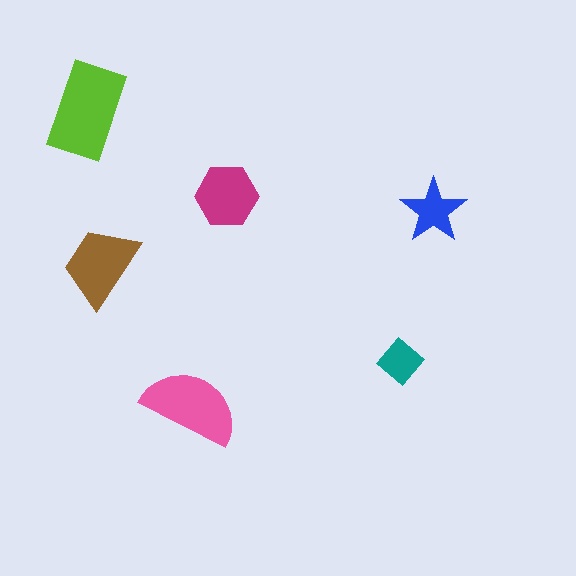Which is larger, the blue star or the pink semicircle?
The pink semicircle.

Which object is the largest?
The lime rectangle.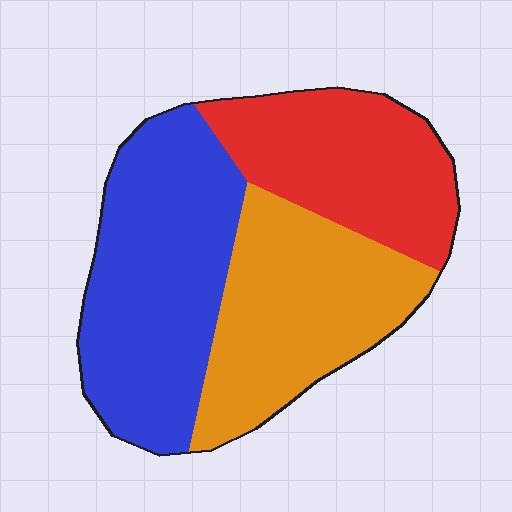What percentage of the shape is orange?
Orange takes up between a sixth and a third of the shape.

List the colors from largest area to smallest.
From largest to smallest: blue, orange, red.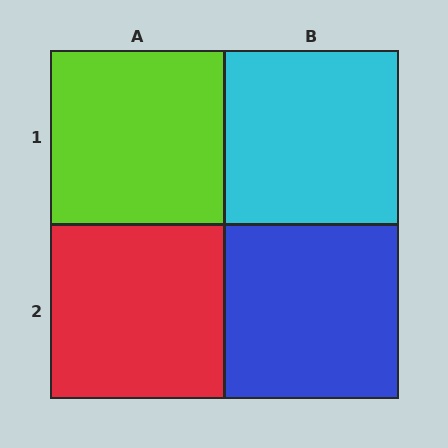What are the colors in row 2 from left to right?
Red, blue.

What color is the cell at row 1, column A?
Lime.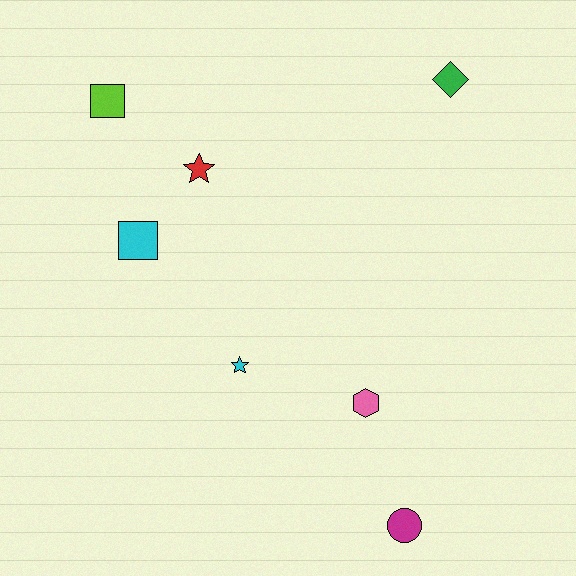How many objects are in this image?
There are 7 objects.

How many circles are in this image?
There is 1 circle.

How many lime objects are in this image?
There is 1 lime object.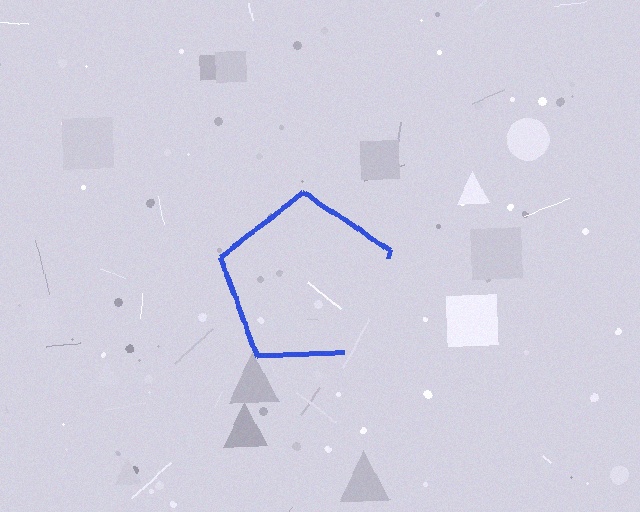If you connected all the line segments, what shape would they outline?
They would outline a pentagon.